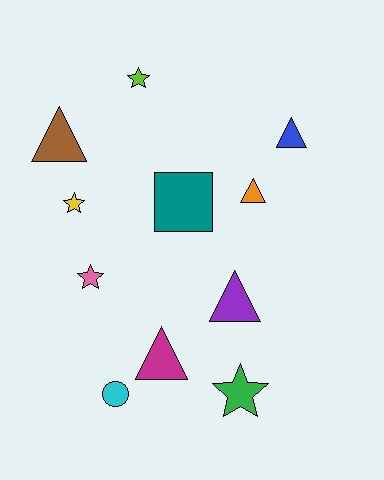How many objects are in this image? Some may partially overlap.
There are 11 objects.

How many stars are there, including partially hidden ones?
There are 4 stars.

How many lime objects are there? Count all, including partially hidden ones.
There is 1 lime object.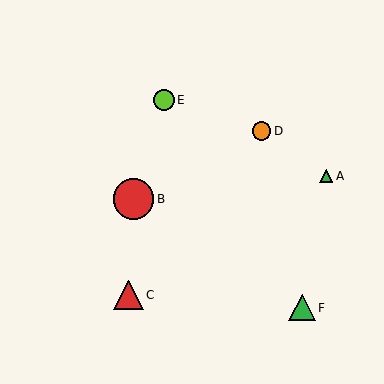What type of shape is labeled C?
Shape C is a red triangle.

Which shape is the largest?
The red circle (labeled B) is the largest.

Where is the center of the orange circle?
The center of the orange circle is at (262, 131).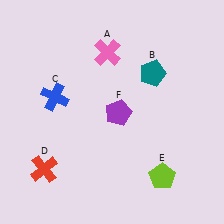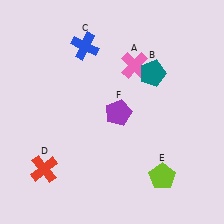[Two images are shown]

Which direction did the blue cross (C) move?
The blue cross (C) moved up.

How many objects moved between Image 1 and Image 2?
2 objects moved between the two images.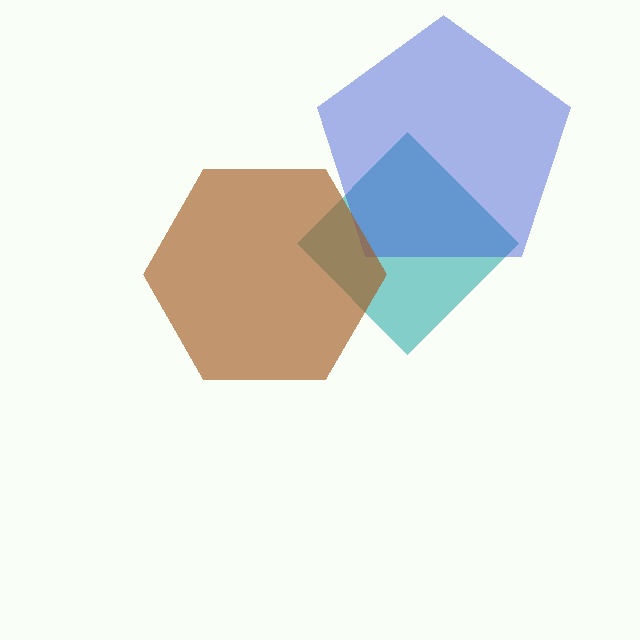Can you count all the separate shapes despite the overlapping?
Yes, there are 3 separate shapes.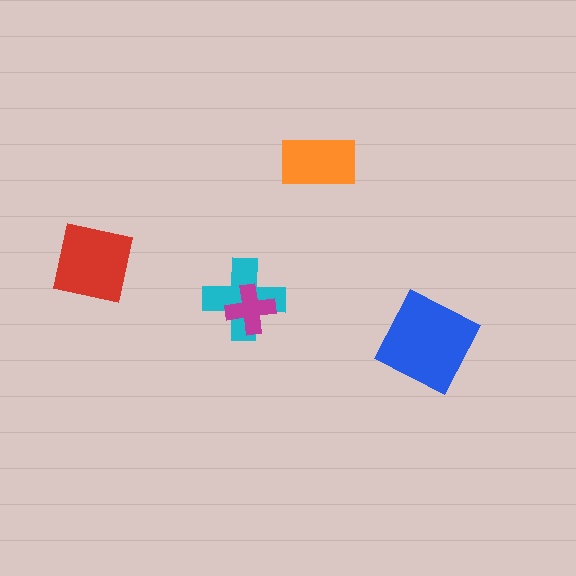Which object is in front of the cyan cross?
The magenta cross is in front of the cyan cross.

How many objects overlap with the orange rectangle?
0 objects overlap with the orange rectangle.